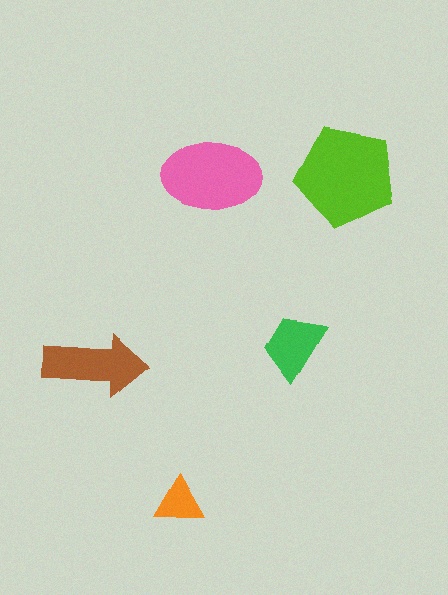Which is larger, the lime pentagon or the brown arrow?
The lime pentagon.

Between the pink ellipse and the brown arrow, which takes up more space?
The pink ellipse.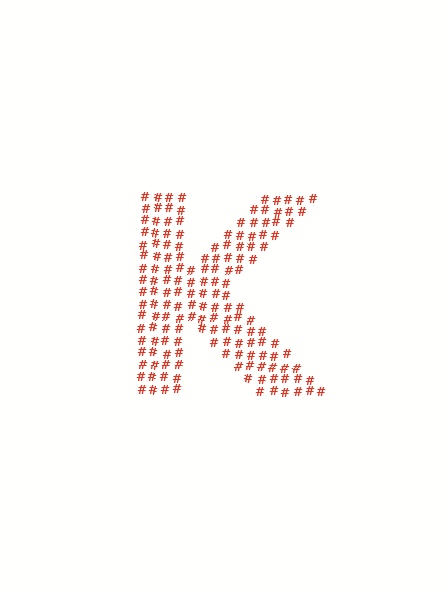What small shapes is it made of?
It is made of small hash symbols.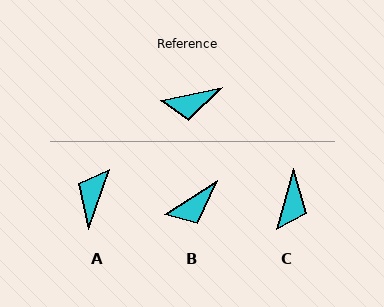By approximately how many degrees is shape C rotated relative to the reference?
Approximately 62 degrees counter-clockwise.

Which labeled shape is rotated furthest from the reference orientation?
A, about 121 degrees away.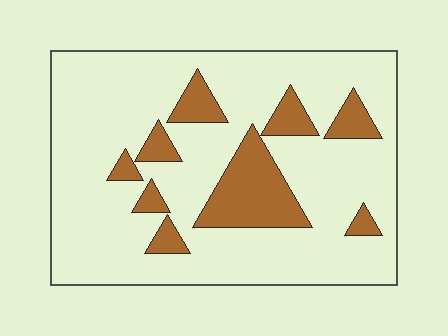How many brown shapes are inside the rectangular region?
9.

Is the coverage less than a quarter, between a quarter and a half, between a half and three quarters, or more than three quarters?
Less than a quarter.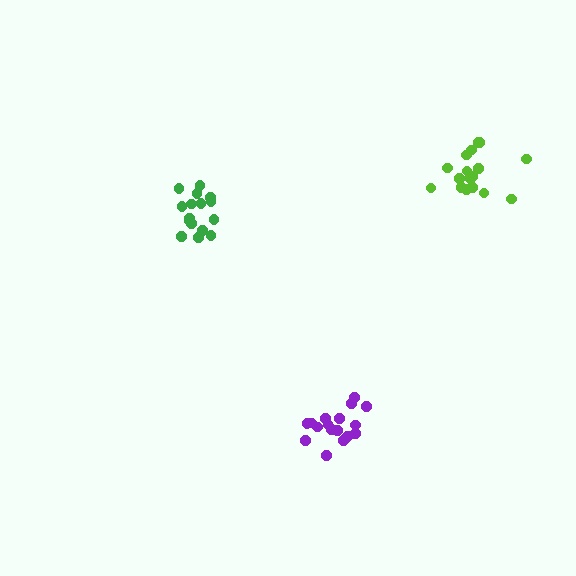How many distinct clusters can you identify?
There are 3 distinct clusters.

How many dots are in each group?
Group 1: 17 dots, Group 2: 17 dots, Group 3: 17 dots (51 total).